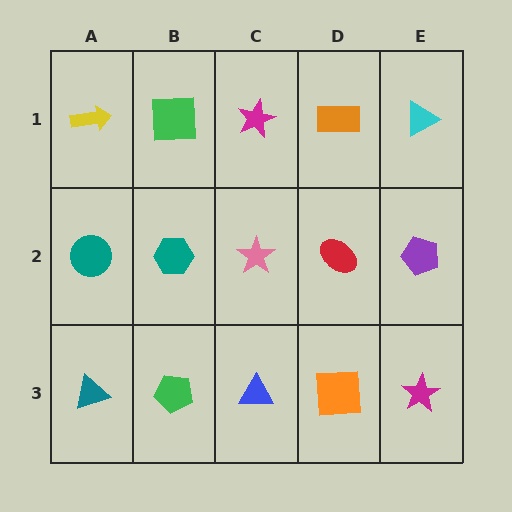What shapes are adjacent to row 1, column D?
A red ellipse (row 2, column D), a magenta star (row 1, column C), a cyan triangle (row 1, column E).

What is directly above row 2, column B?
A green square.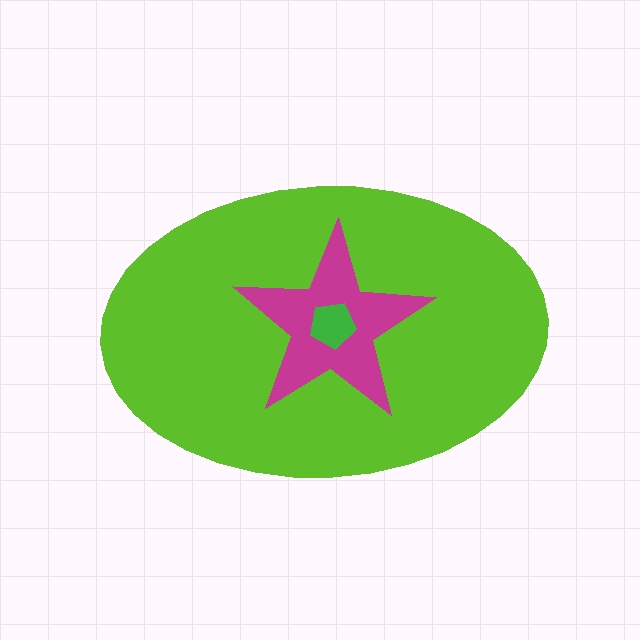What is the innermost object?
The green pentagon.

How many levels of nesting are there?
3.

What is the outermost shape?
The lime ellipse.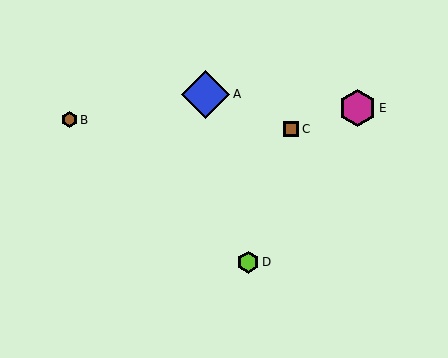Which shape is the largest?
The blue diamond (labeled A) is the largest.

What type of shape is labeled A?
Shape A is a blue diamond.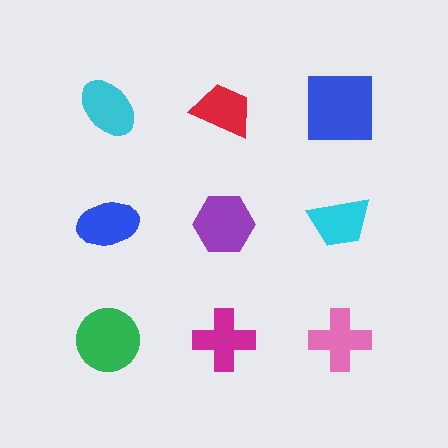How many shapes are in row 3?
3 shapes.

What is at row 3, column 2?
A magenta cross.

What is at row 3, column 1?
A green circle.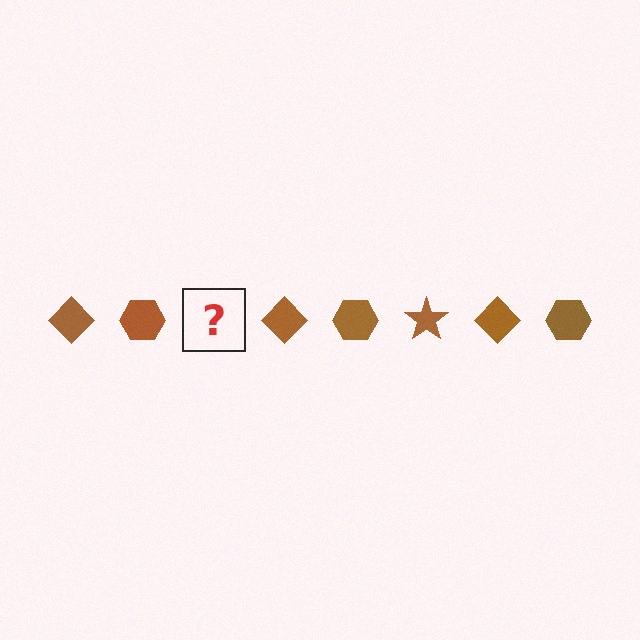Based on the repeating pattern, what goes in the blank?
The blank should be a brown star.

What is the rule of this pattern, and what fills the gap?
The rule is that the pattern cycles through diamond, hexagon, star shapes in brown. The gap should be filled with a brown star.